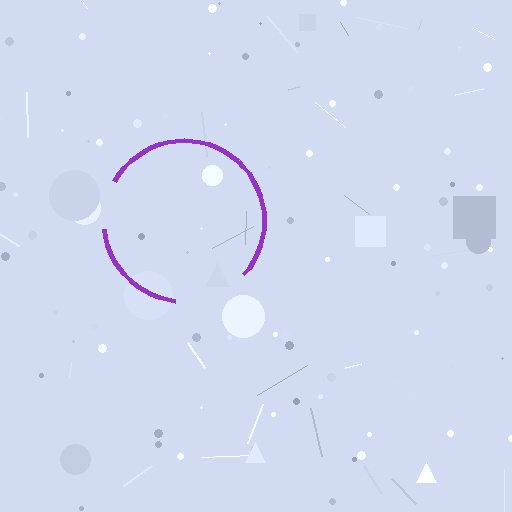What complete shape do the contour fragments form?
The contour fragments form a circle.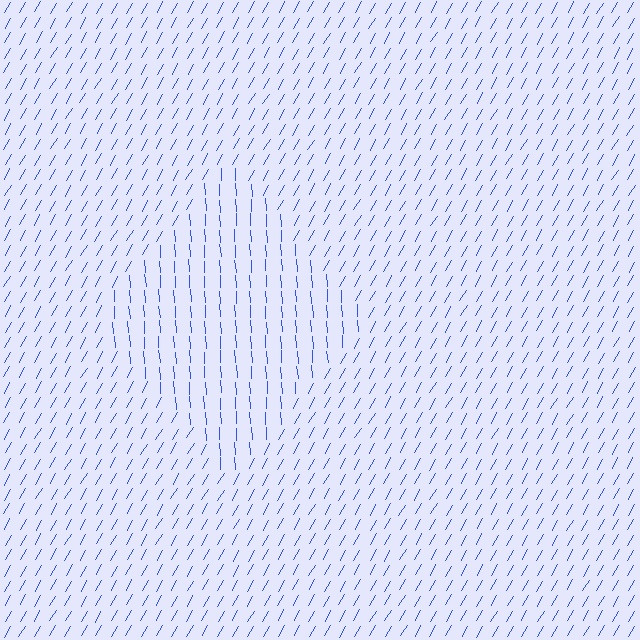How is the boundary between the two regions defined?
The boundary is defined purely by a change in line orientation (approximately 33 degrees difference). All lines are the same color and thickness.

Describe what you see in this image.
The image is filled with small blue line segments. A diamond region in the image has lines oriented differently from the surrounding lines, creating a visible texture boundary.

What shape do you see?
I see a diamond.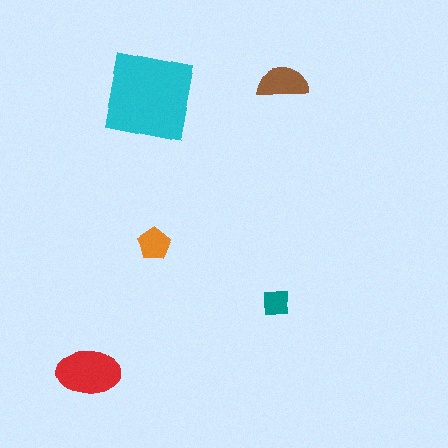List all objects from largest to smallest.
The cyan square, the red ellipse, the brown semicircle, the orange pentagon, the teal square.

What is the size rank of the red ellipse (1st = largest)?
2nd.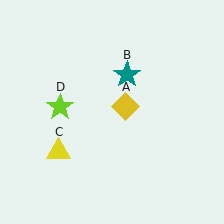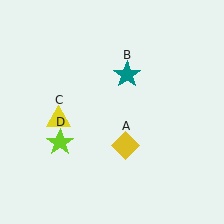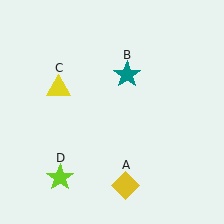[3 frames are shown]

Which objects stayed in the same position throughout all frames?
Teal star (object B) remained stationary.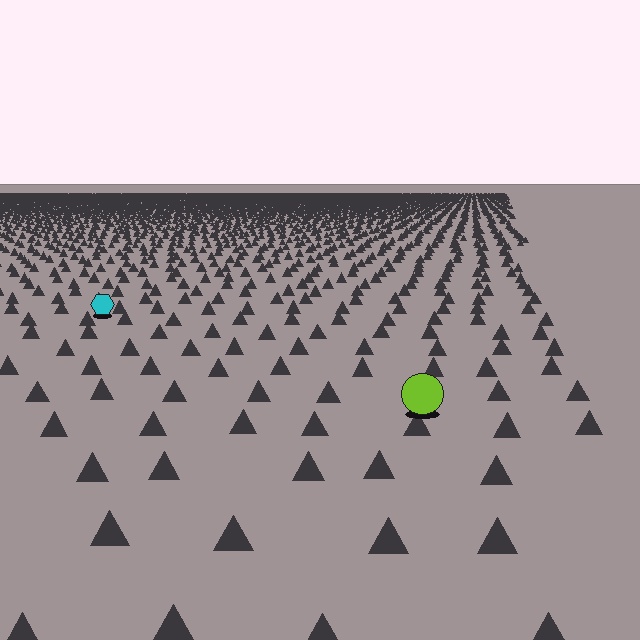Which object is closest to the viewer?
The lime circle is closest. The texture marks near it are larger and more spread out.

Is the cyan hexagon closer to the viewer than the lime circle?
No. The lime circle is closer — you can tell from the texture gradient: the ground texture is coarser near it.